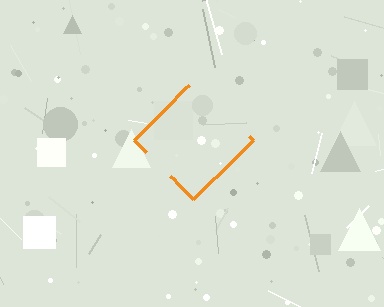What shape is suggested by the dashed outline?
The dashed outline suggests a diamond.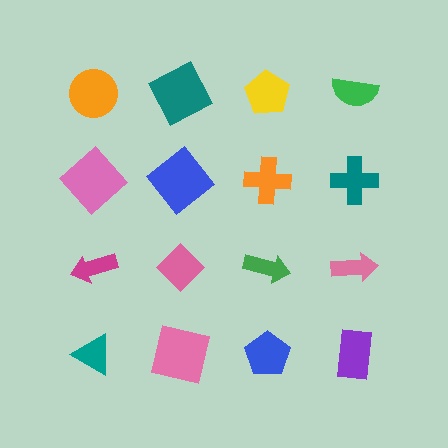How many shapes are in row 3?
4 shapes.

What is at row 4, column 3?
A blue pentagon.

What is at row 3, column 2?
A pink diamond.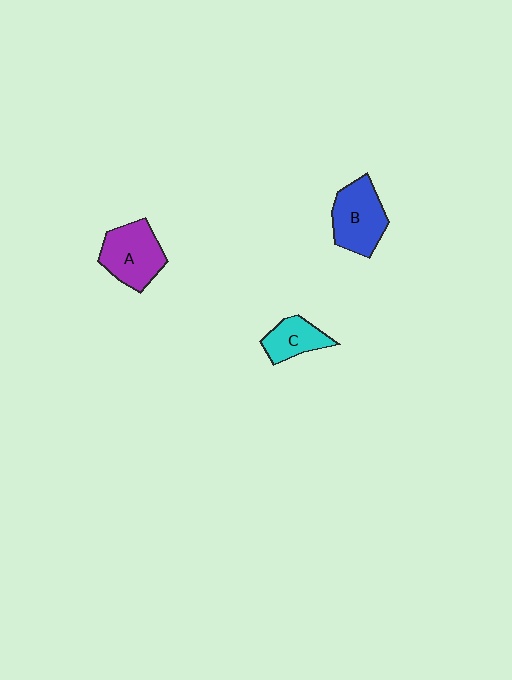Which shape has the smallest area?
Shape C (cyan).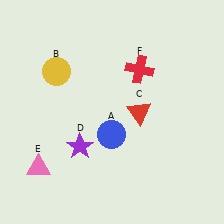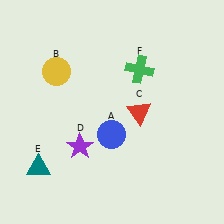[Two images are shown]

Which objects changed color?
E changed from pink to teal. F changed from red to green.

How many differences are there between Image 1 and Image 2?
There are 2 differences between the two images.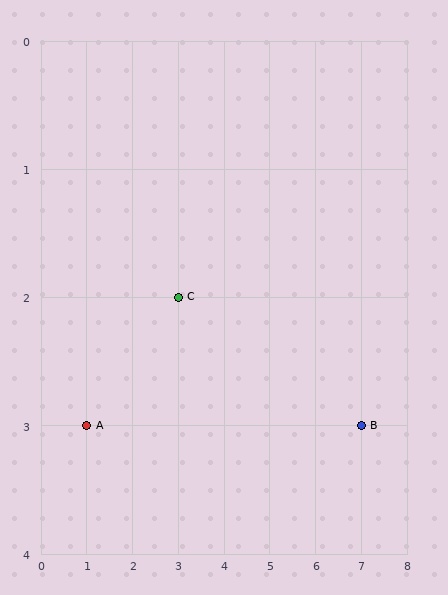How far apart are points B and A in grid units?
Points B and A are 6 columns apart.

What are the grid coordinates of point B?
Point B is at grid coordinates (7, 3).